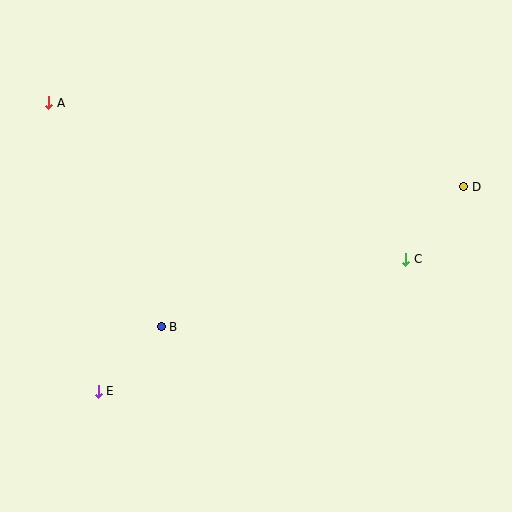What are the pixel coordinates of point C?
Point C is at (406, 259).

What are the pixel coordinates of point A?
Point A is at (48, 103).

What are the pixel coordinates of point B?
Point B is at (161, 327).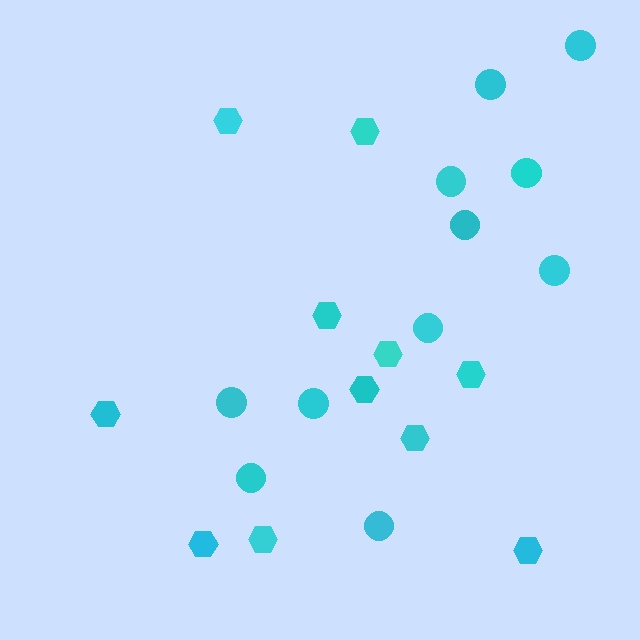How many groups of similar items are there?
There are 2 groups: one group of hexagons (11) and one group of circles (11).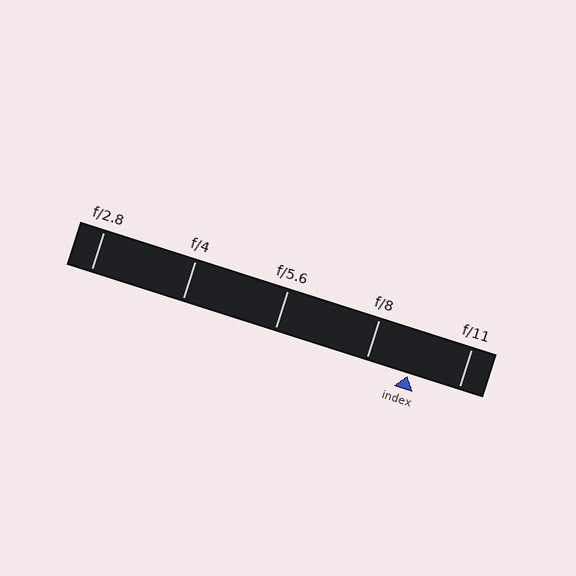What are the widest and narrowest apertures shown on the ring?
The widest aperture shown is f/2.8 and the narrowest is f/11.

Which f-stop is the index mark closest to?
The index mark is closest to f/8.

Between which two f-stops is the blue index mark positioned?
The index mark is between f/8 and f/11.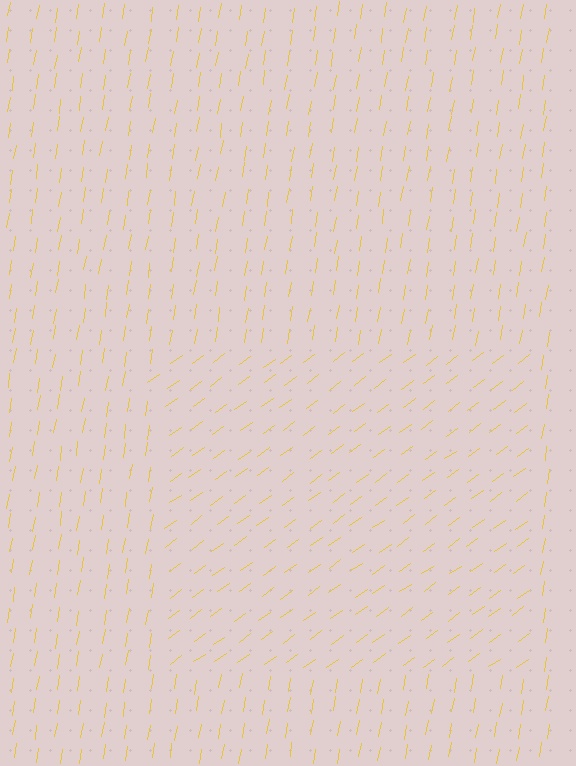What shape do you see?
I see a rectangle.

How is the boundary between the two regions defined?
The boundary is defined purely by a change in line orientation (approximately 45 degrees difference). All lines are the same color and thickness.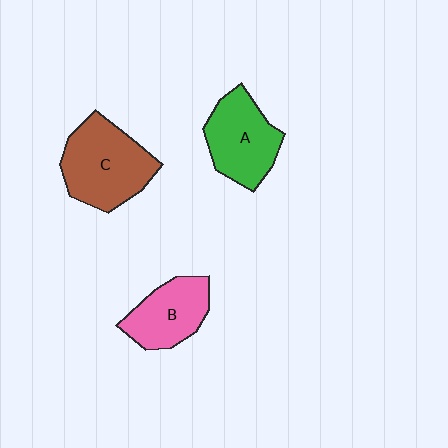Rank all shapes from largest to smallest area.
From largest to smallest: C (brown), A (green), B (pink).